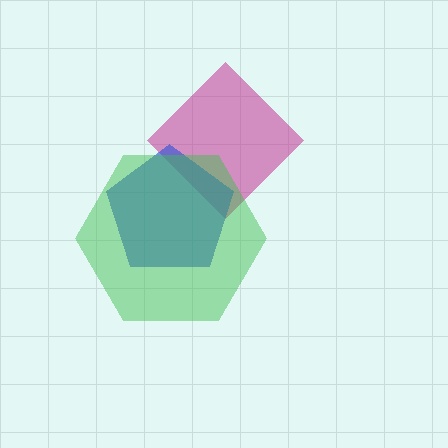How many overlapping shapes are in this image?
There are 3 overlapping shapes in the image.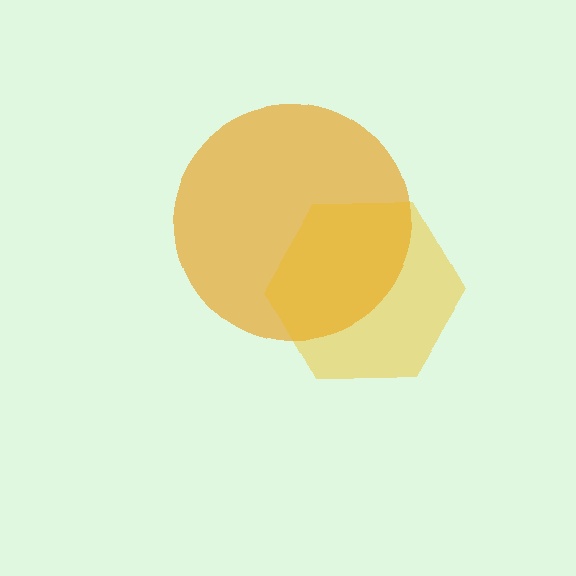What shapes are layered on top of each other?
The layered shapes are: an orange circle, a yellow hexagon.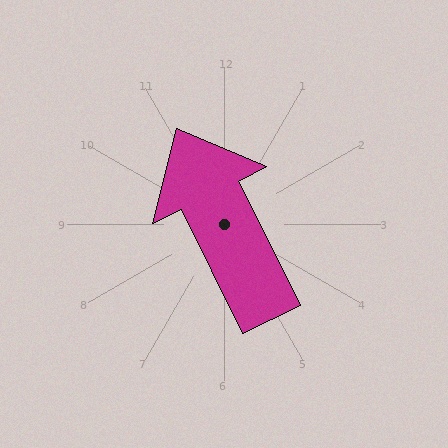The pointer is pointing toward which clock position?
Roughly 11 o'clock.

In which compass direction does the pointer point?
Northwest.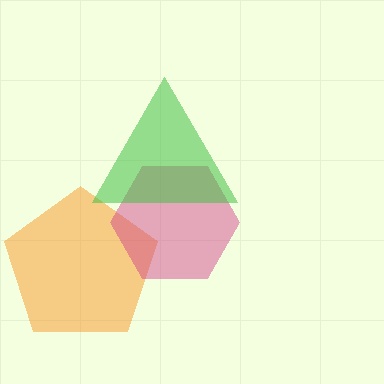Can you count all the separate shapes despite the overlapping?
Yes, there are 3 separate shapes.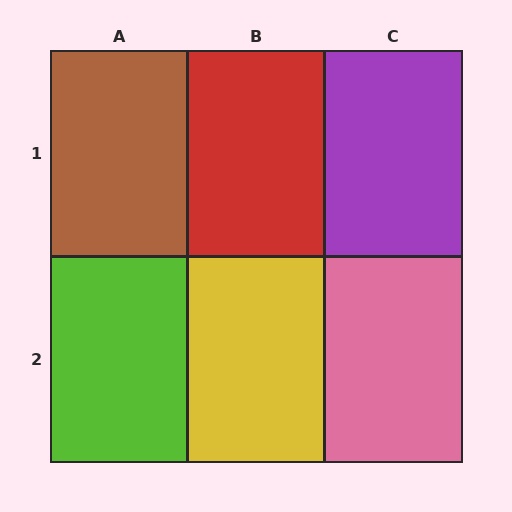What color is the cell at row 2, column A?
Lime.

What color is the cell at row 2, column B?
Yellow.